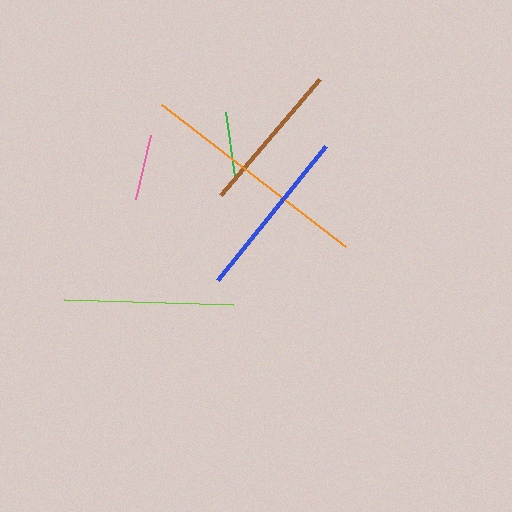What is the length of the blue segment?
The blue segment is approximately 172 pixels long.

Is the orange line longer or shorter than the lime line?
The orange line is longer than the lime line.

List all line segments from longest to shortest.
From longest to shortest: orange, blue, lime, brown, pink, green.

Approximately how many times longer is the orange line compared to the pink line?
The orange line is approximately 3.5 times the length of the pink line.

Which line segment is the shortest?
The green line is the shortest at approximately 65 pixels.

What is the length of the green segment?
The green segment is approximately 65 pixels long.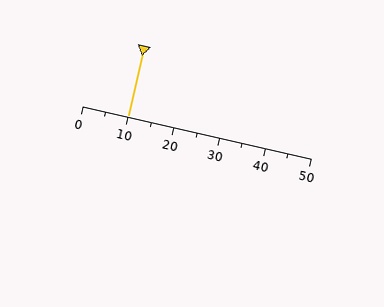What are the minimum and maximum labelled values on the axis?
The axis runs from 0 to 50.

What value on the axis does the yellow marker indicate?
The marker indicates approximately 10.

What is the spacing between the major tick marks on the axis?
The major ticks are spaced 10 apart.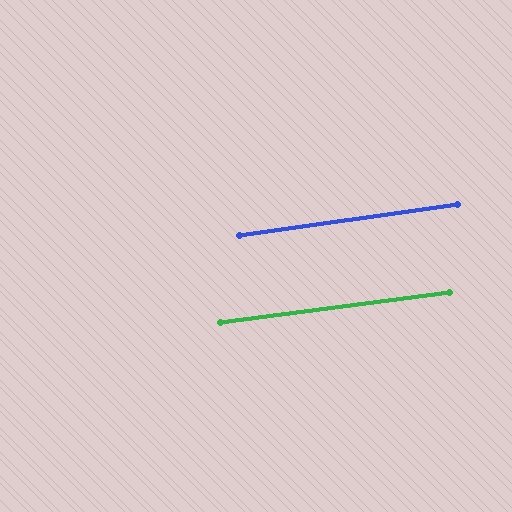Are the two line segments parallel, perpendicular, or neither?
Parallel — their directions differ by only 0.7°.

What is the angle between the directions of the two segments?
Approximately 1 degree.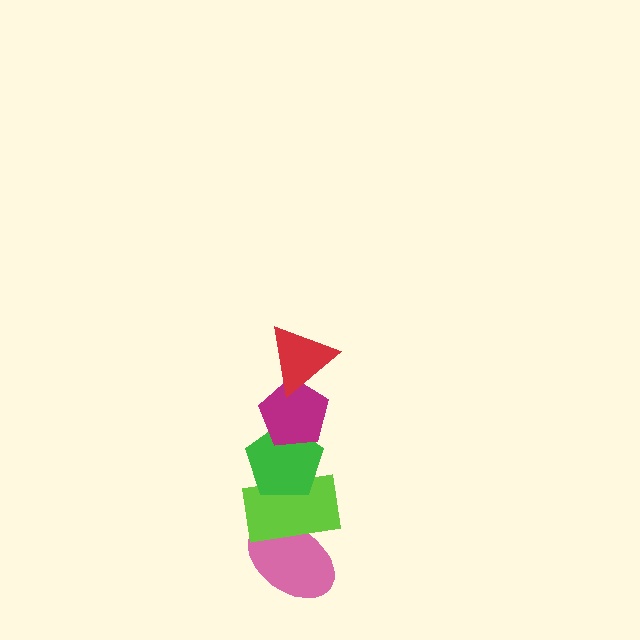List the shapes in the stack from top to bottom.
From top to bottom: the red triangle, the magenta pentagon, the green pentagon, the lime rectangle, the pink ellipse.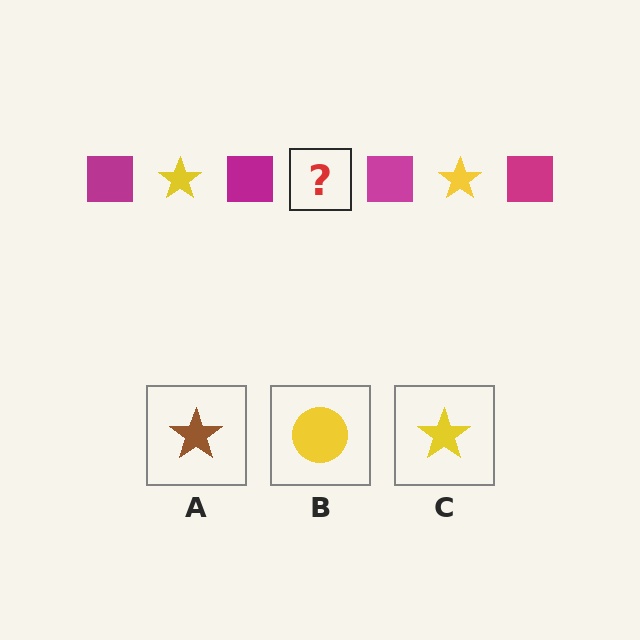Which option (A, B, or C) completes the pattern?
C.